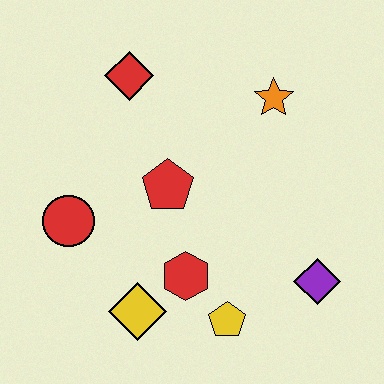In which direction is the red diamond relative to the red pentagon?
The red diamond is above the red pentagon.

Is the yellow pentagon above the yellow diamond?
No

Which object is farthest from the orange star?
The yellow diamond is farthest from the orange star.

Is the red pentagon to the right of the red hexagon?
No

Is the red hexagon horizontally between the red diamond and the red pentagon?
No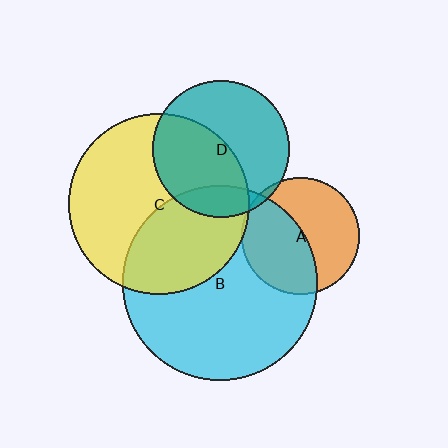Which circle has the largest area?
Circle B (cyan).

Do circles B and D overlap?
Yes.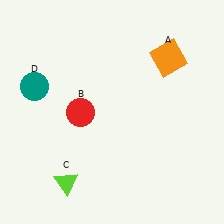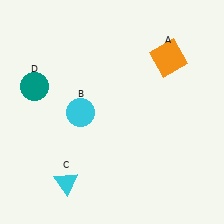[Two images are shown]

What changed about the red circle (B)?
In Image 1, B is red. In Image 2, it changed to cyan.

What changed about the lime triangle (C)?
In Image 1, C is lime. In Image 2, it changed to cyan.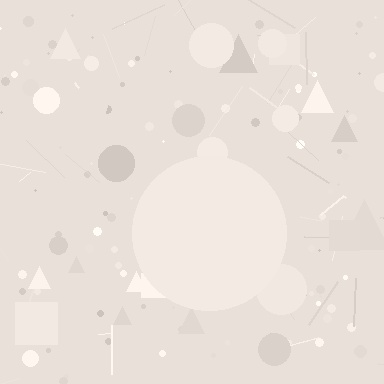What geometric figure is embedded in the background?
A circle is embedded in the background.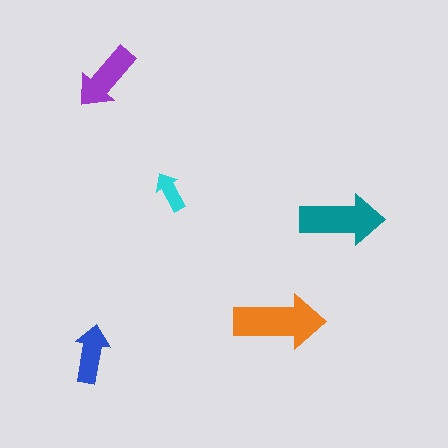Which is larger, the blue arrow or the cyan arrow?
The blue one.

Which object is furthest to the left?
The blue arrow is leftmost.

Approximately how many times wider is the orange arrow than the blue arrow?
About 1.5 times wider.